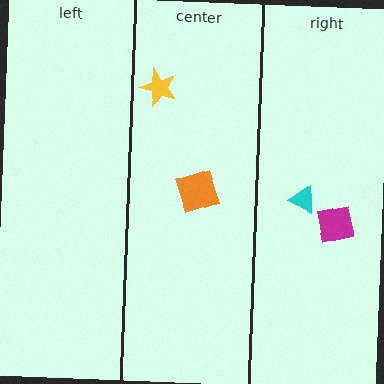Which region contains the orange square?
The center region.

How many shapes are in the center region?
2.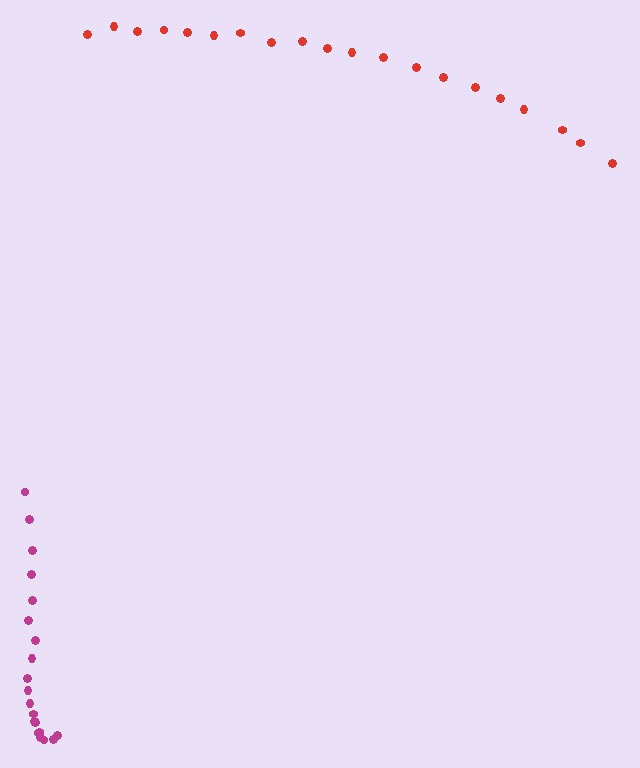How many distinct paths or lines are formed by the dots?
There are 2 distinct paths.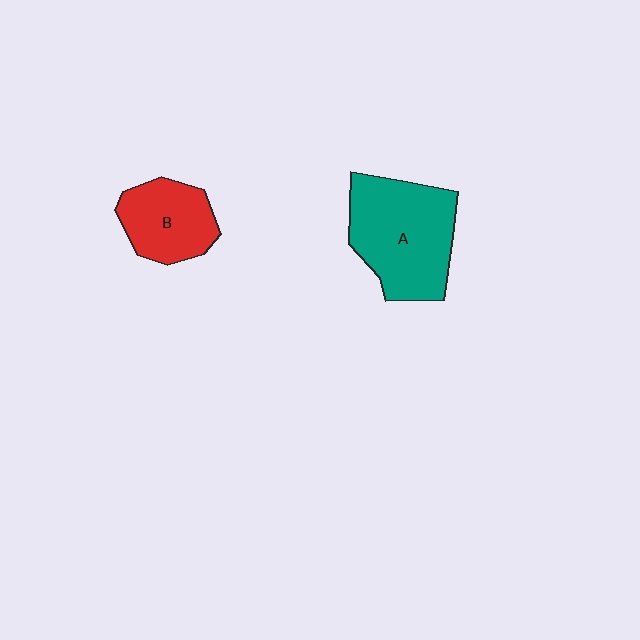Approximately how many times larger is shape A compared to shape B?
Approximately 1.7 times.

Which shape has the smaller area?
Shape B (red).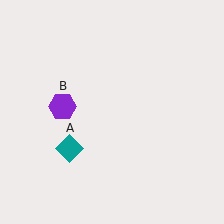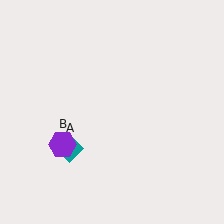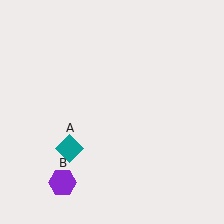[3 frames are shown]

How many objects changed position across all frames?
1 object changed position: purple hexagon (object B).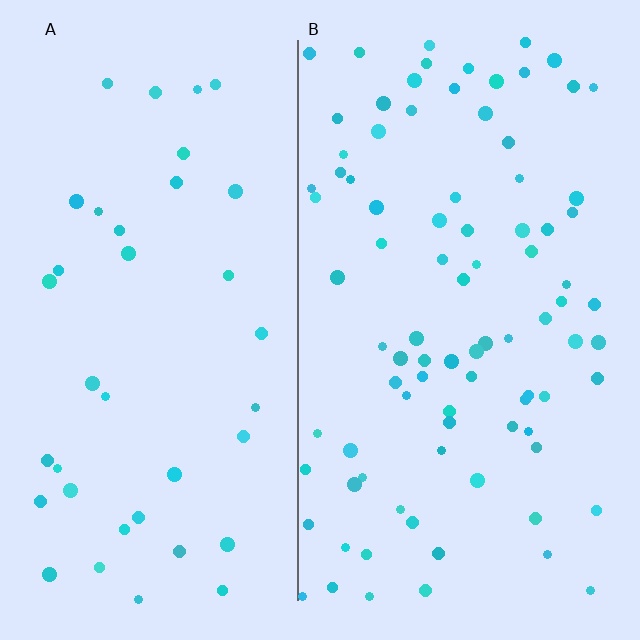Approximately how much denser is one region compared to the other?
Approximately 2.3× — region B over region A.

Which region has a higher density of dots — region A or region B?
B (the right).